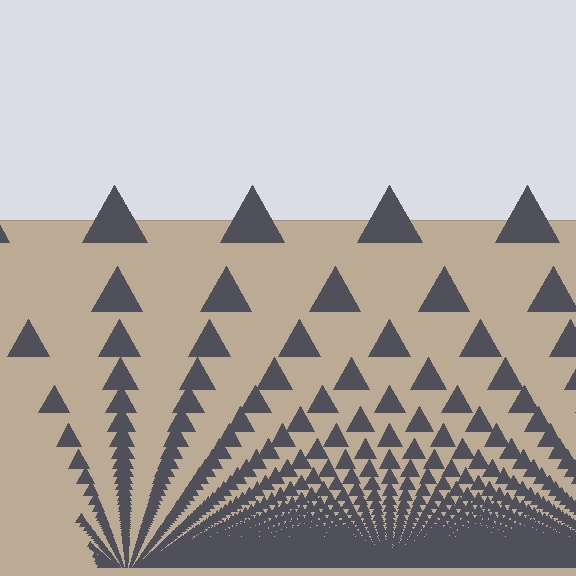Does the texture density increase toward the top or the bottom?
Density increases toward the bottom.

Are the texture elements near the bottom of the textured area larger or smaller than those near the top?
Smaller. The gradient is inverted — elements near the bottom are smaller and denser.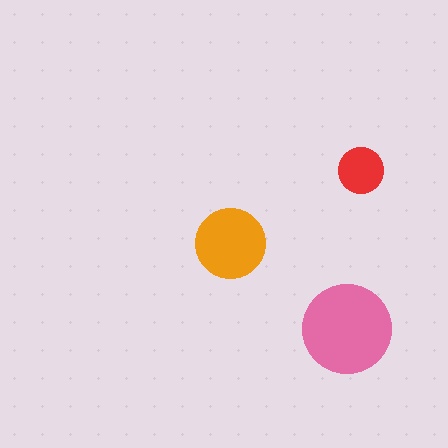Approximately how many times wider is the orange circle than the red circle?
About 1.5 times wider.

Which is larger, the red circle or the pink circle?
The pink one.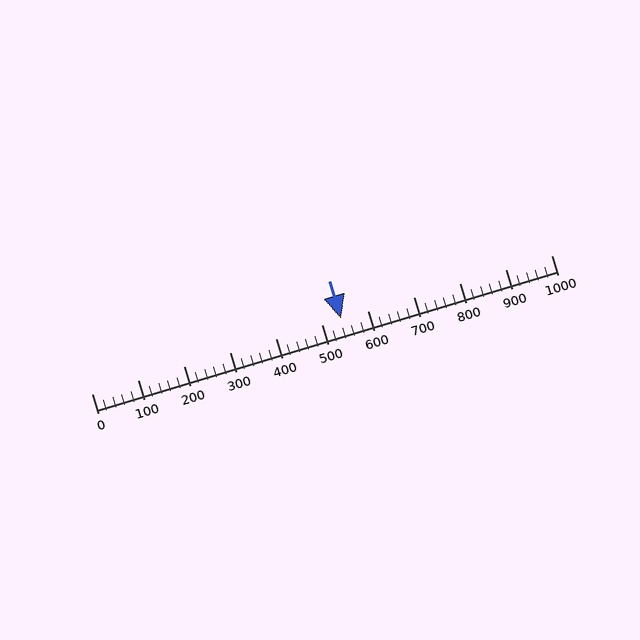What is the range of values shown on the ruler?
The ruler shows values from 0 to 1000.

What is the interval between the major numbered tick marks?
The major tick marks are spaced 100 units apart.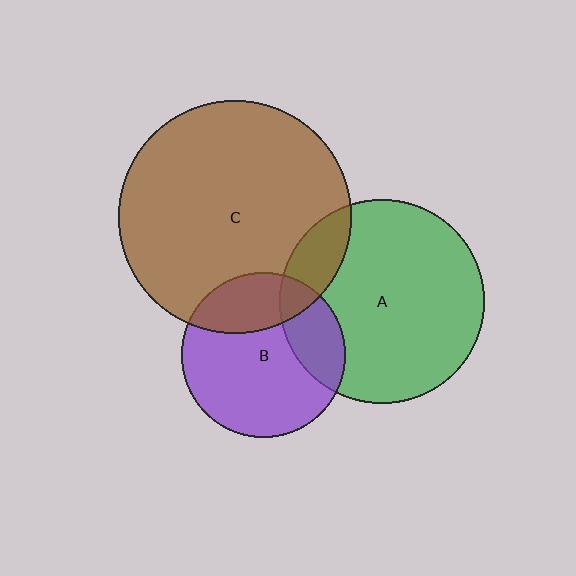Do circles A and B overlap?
Yes.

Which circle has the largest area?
Circle C (brown).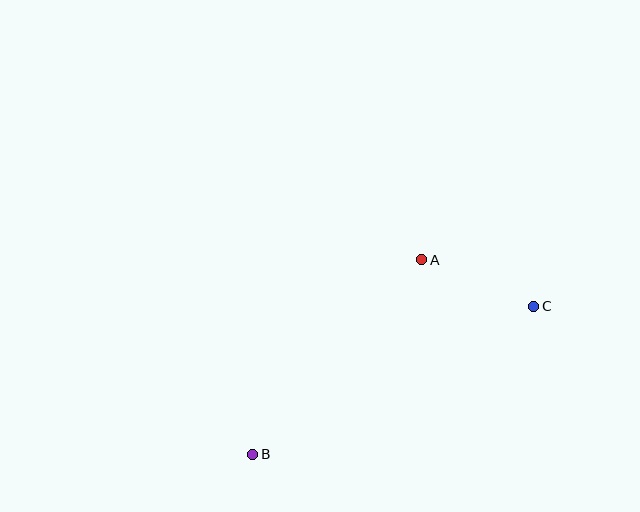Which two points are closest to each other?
Points A and C are closest to each other.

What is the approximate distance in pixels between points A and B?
The distance between A and B is approximately 257 pixels.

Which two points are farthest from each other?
Points B and C are farthest from each other.